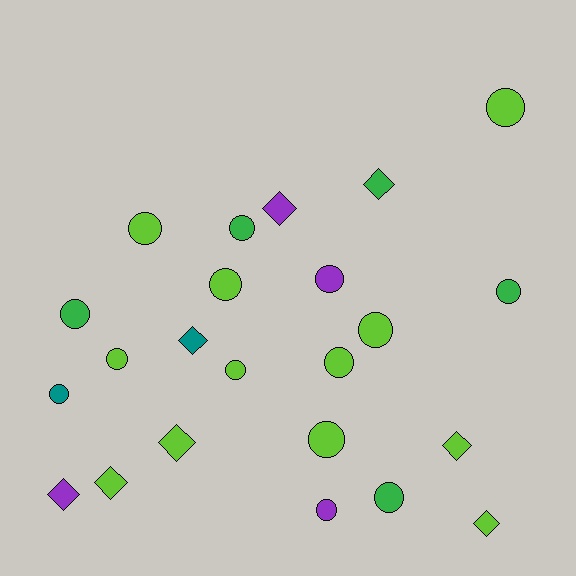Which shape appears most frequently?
Circle, with 15 objects.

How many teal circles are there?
There is 1 teal circle.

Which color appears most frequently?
Lime, with 12 objects.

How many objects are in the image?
There are 23 objects.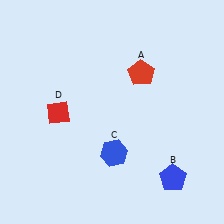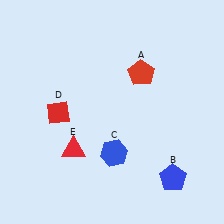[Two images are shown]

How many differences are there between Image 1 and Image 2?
There is 1 difference between the two images.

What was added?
A red triangle (E) was added in Image 2.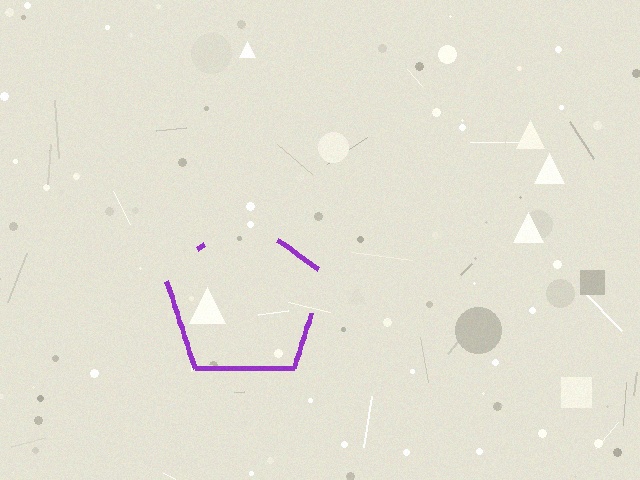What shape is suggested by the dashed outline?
The dashed outline suggests a pentagon.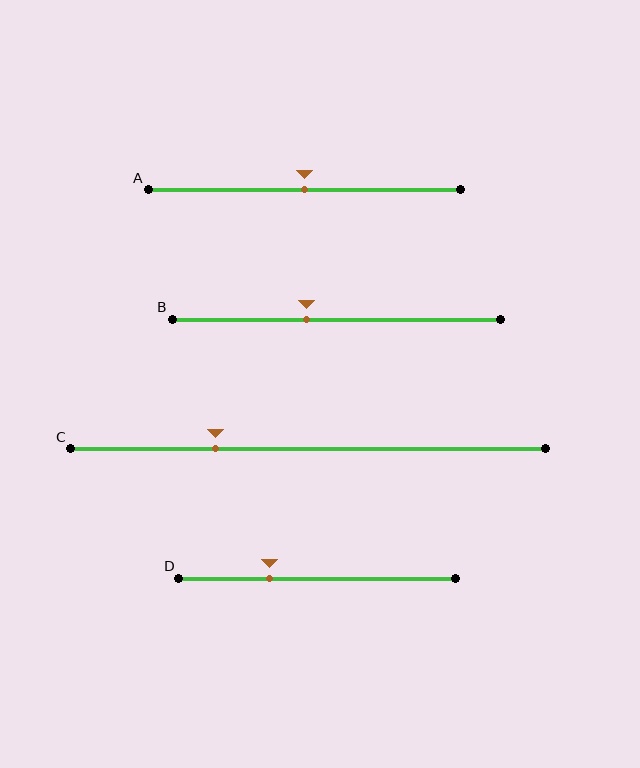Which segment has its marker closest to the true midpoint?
Segment A has its marker closest to the true midpoint.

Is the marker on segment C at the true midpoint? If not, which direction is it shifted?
No, the marker on segment C is shifted to the left by about 19% of the segment length.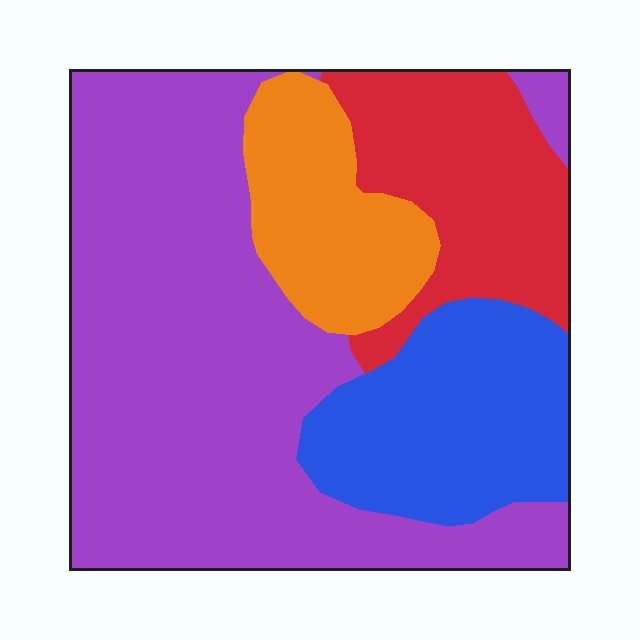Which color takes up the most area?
Purple, at roughly 50%.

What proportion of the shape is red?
Red covers around 15% of the shape.